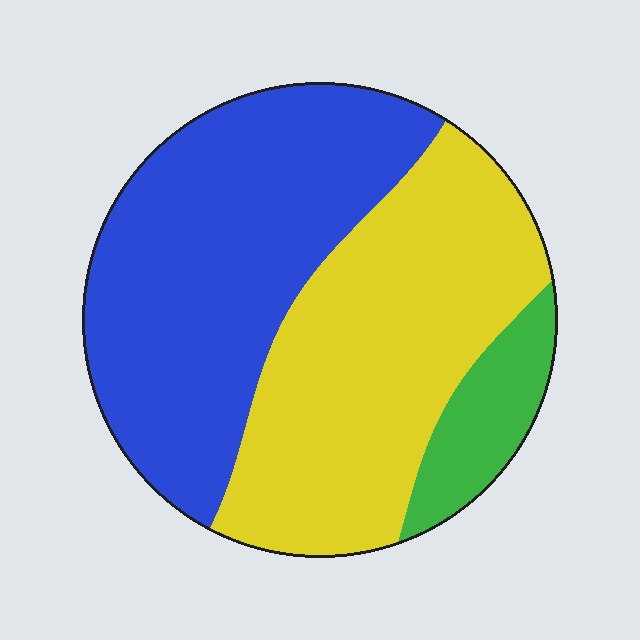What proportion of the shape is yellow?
Yellow covers around 45% of the shape.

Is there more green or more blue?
Blue.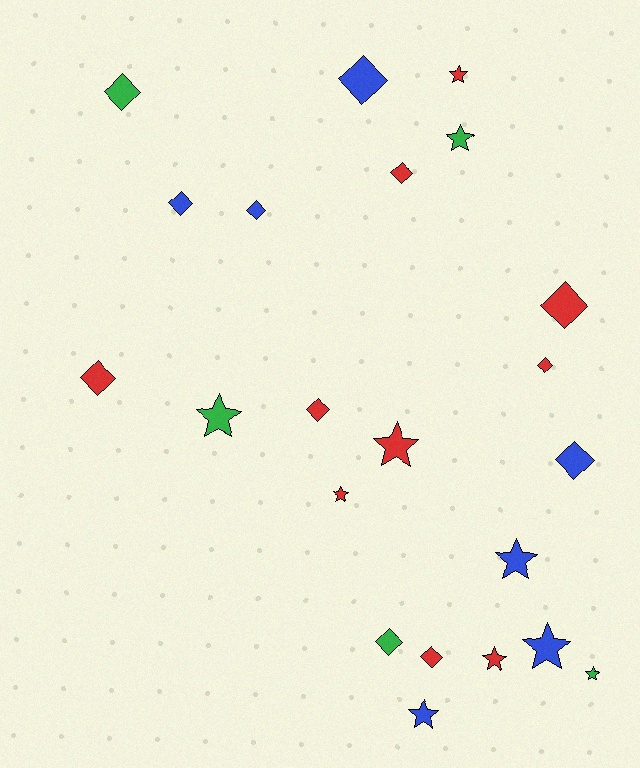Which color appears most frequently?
Red, with 10 objects.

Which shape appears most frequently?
Diamond, with 12 objects.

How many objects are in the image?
There are 22 objects.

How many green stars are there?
There are 3 green stars.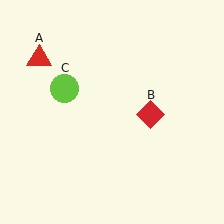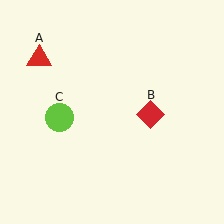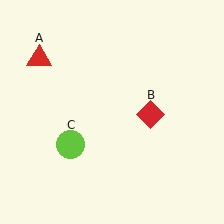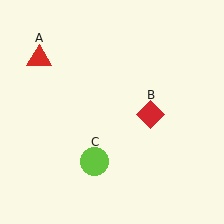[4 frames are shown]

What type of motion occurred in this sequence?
The lime circle (object C) rotated counterclockwise around the center of the scene.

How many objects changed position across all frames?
1 object changed position: lime circle (object C).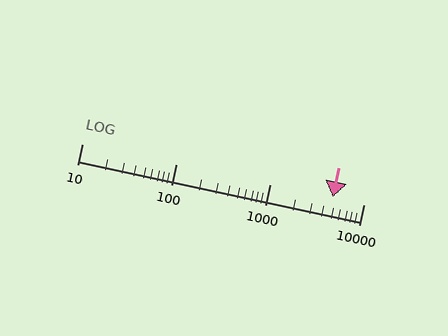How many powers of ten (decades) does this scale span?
The scale spans 3 decades, from 10 to 10000.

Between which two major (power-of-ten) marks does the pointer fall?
The pointer is between 1000 and 10000.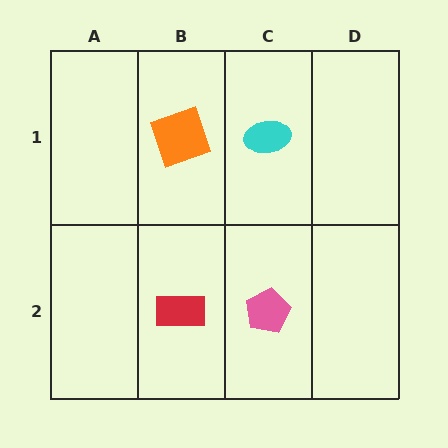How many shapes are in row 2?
2 shapes.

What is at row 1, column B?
An orange square.